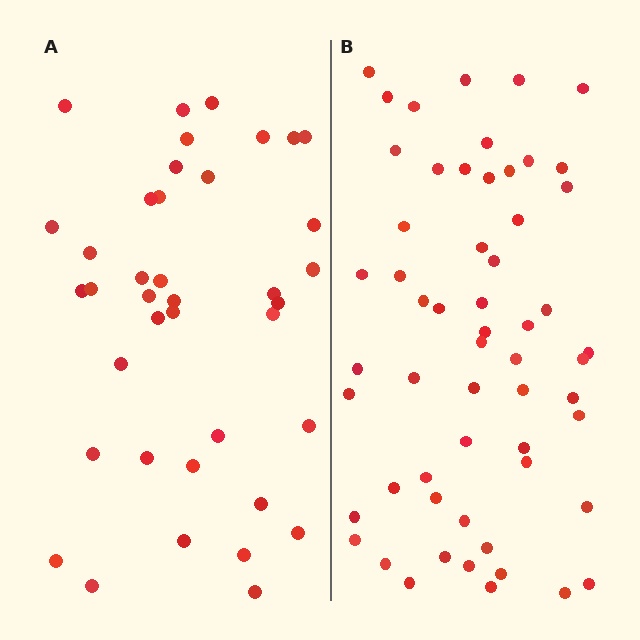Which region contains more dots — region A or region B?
Region B (the right region) has more dots.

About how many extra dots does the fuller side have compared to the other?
Region B has approximately 20 more dots than region A.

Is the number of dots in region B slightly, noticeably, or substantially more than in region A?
Region B has substantially more. The ratio is roughly 1.5 to 1.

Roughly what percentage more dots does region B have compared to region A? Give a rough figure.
About 45% more.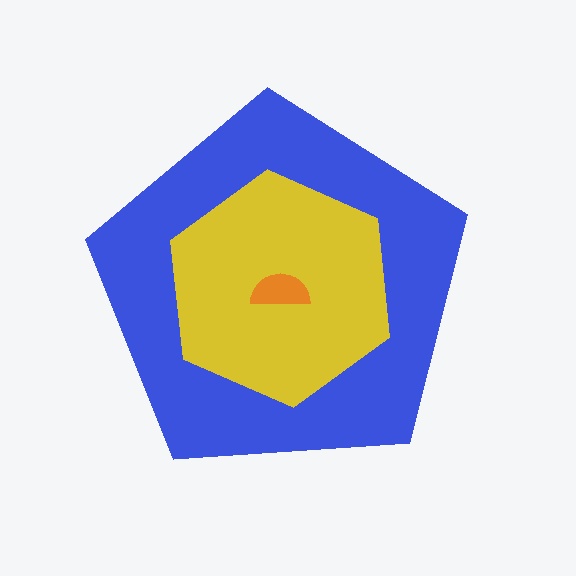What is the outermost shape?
The blue pentagon.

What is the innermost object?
The orange semicircle.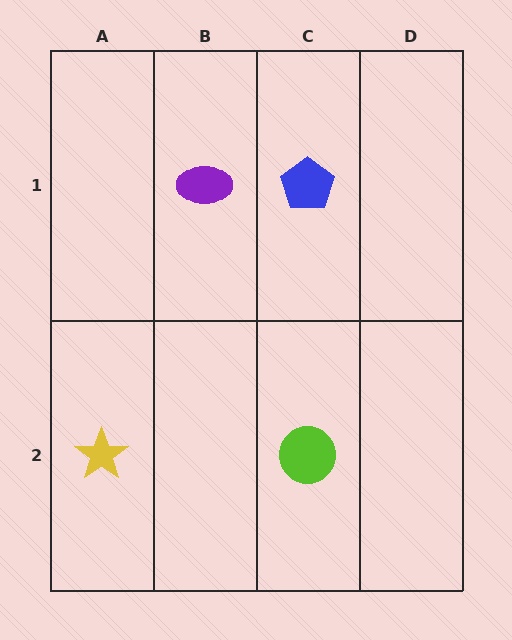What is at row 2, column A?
A yellow star.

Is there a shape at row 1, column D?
No, that cell is empty.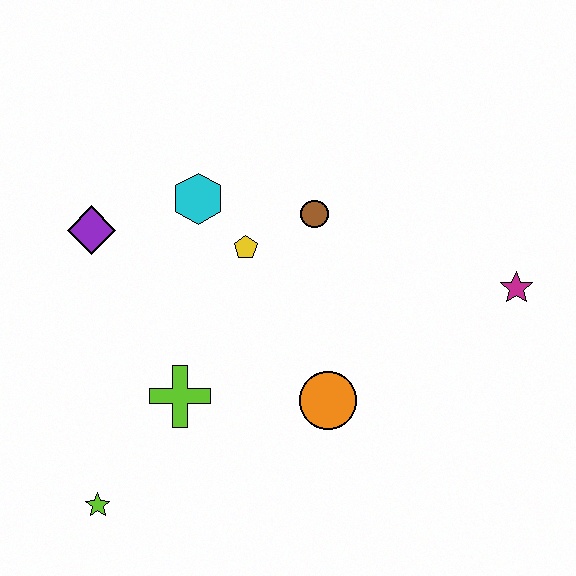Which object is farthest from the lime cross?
The magenta star is farthest from the lime cross.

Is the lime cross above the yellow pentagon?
No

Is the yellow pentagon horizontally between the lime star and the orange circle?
Yes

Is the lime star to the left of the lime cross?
Yes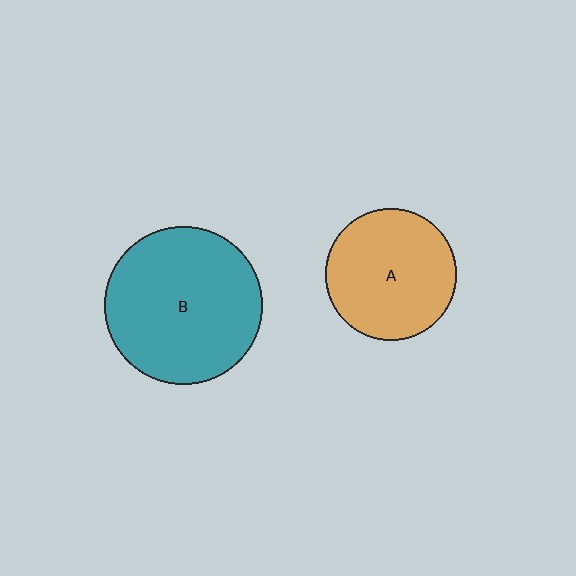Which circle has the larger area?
Circle B (teal).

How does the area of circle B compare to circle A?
Approximately 1.5 times.